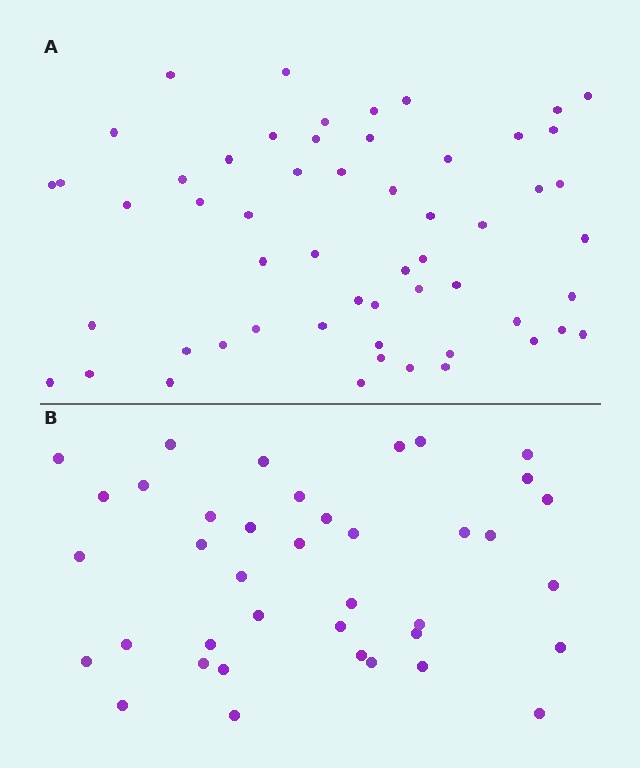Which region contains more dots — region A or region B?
Region A (the top region) has more dots.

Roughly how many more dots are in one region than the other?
Region A has approximately 15 more dots than region B.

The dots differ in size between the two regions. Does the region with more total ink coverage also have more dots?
No. Region B has more total ink coverage because its dots are larger, but region A actually contains more individual dots. Total area can be misleading — the number of items is what matters here.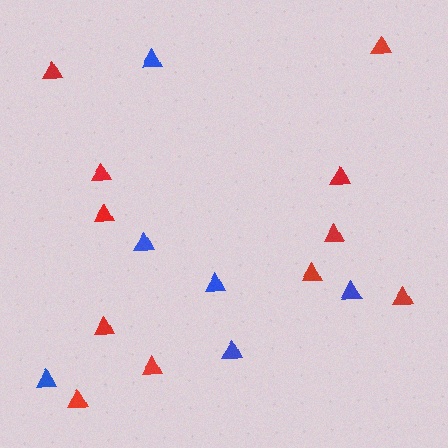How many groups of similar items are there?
There are 2 groups: one group of blue triangles (6) and one group of red triangles (11).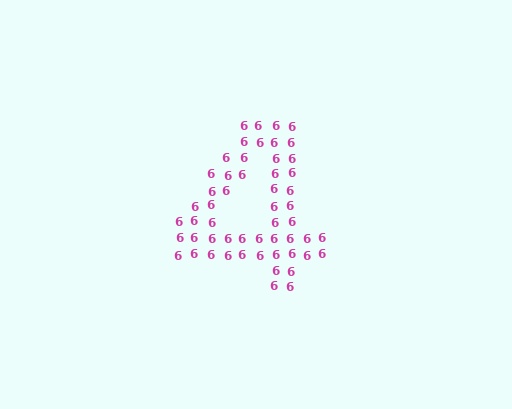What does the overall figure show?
The overall figure shows the digit 4.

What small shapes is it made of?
It is made of small digit 6's.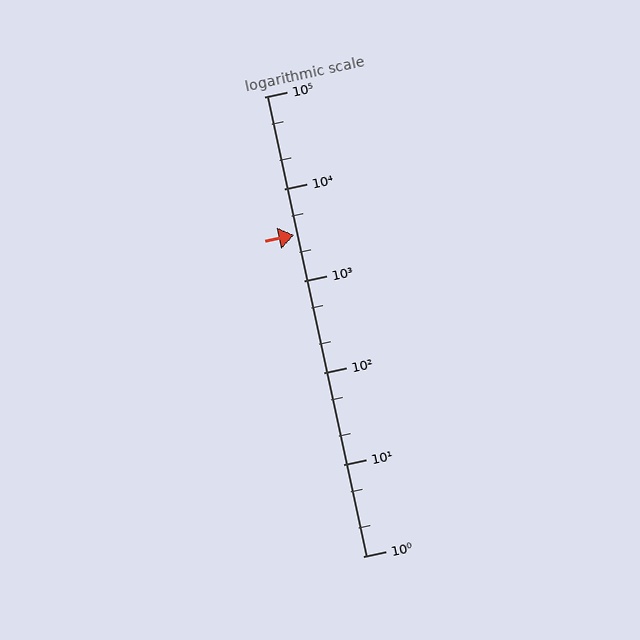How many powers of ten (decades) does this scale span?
The scale spans 5 decades, from 1 to 100000.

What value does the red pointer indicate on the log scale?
The pointer indicates approximately 3100.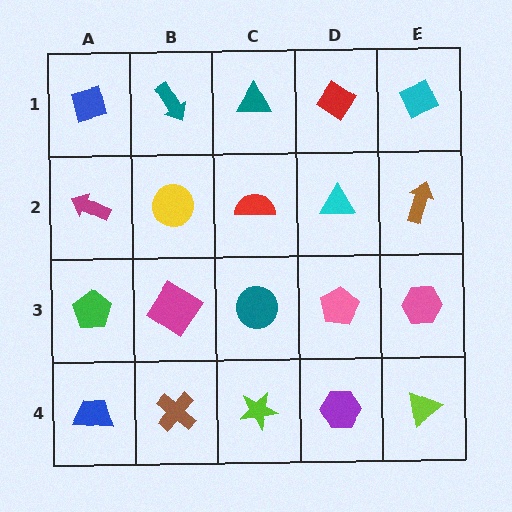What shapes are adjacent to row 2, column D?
A red diamond (row 1, column D), a pink pentagon (row 3, column D), a red semicircle (row 2, column C), a brown arrow (row 2, column E).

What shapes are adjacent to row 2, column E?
A cyan diamond (row 1, column E), a pink hexagon (row 3, column E), a cyan triangle (row 2, column D).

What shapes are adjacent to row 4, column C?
A teal circle (row 3, column C), a brown cross (row 4, column B), a purple hexagon (row 4, column D).